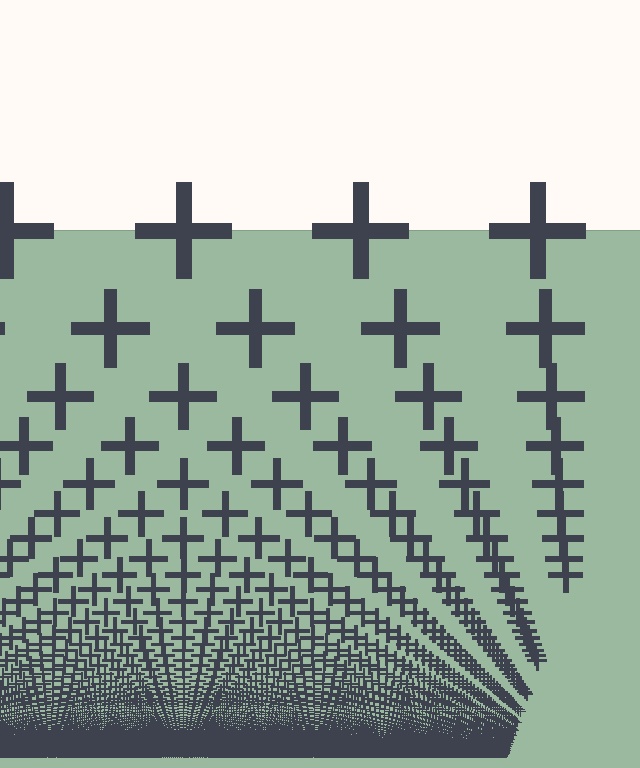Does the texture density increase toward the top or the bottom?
Density increases toward the bottom.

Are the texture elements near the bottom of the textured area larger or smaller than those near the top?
Smaller. The gradient is inverted — elements near the bottom are smaller and denser.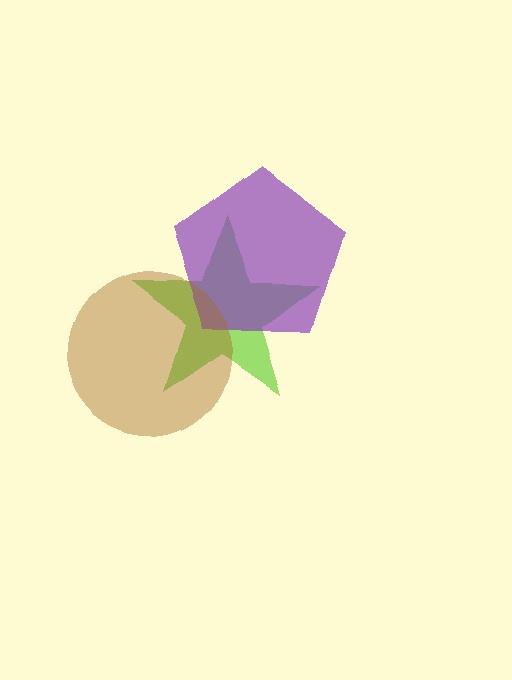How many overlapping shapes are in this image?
There are 3 overlapping shapes in the image.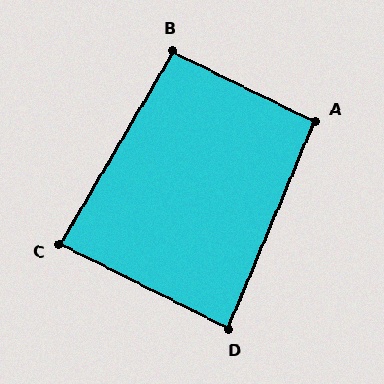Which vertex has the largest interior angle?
B, at approximately 94 degrees.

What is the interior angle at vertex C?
Approximately 87 degrees (approximately right).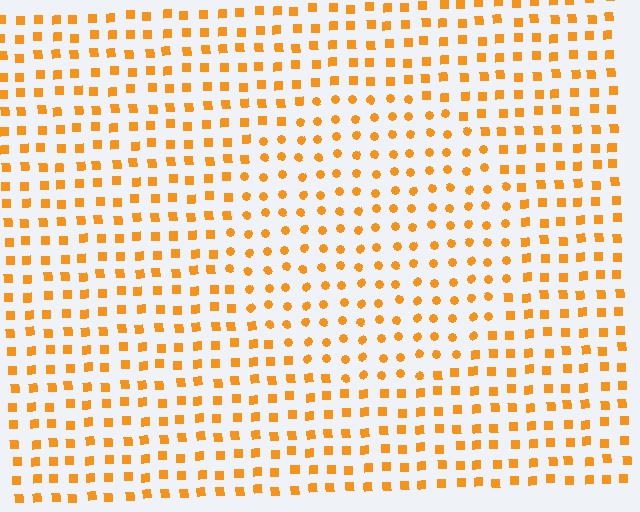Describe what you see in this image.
The image is filled with small orange elements arranged in a uniform grid. A circle-shaped region contains circles, while the surrounding area contains squares. The boundary is defined purely by the change in element shape.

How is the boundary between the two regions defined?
The boundary is defined by a change in element shape: circles inside vs. squares outside. All elements share the same color and spacing.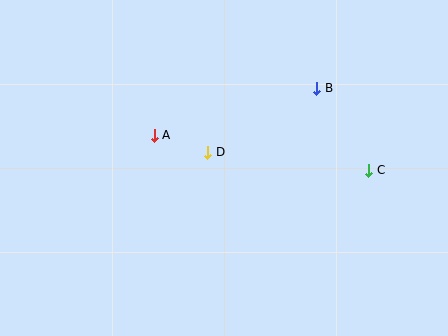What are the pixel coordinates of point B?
Point B is at (317, 88).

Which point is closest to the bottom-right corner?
Point C is closest to the bottom-right corner.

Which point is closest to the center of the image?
Point D at (208, 152) is closest to the center.